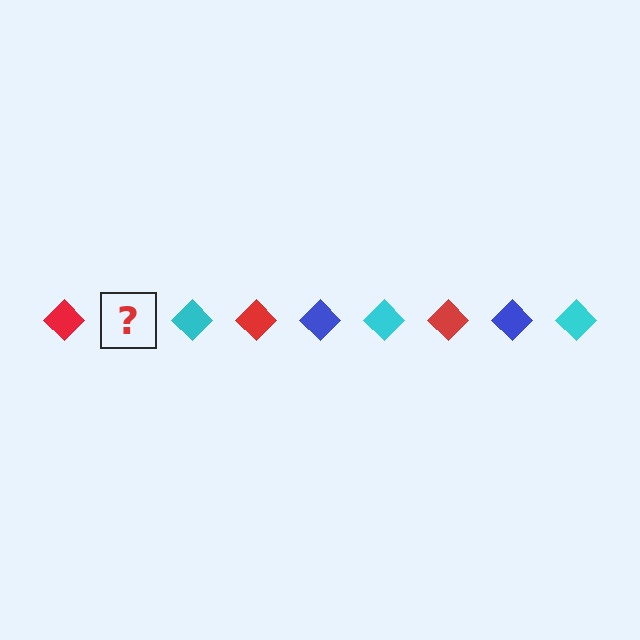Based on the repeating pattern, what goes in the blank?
The blank should be a blue diamond.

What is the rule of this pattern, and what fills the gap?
The rule is that the pattern cycles through red, blue, cyan diamonds. The gap should be filled with a blue diamond.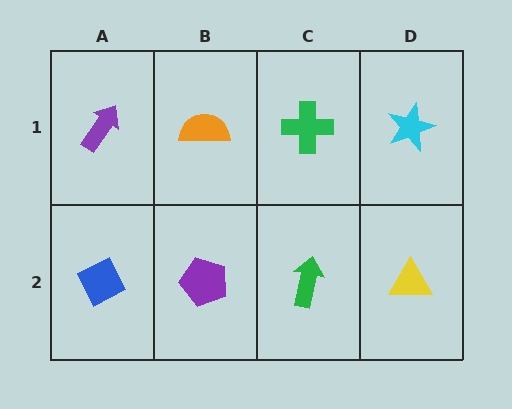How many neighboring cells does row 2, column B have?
3.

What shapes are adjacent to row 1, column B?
A purple pentagon (row 2, column B), a purple arrow (row 1, column A), a green cross (row 1, column C).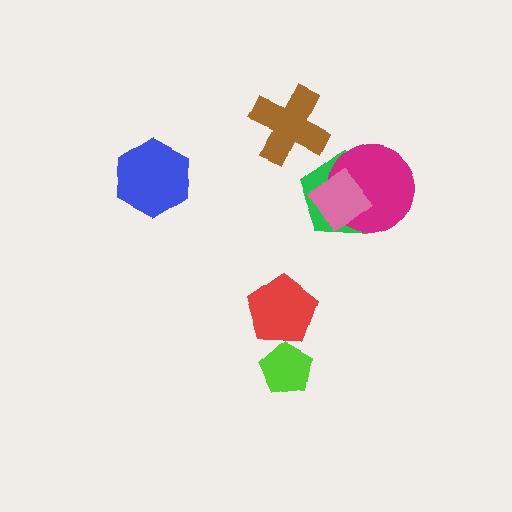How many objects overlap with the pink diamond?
2 objects overlap with the pink diamond.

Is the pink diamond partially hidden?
No, no other shape covers it.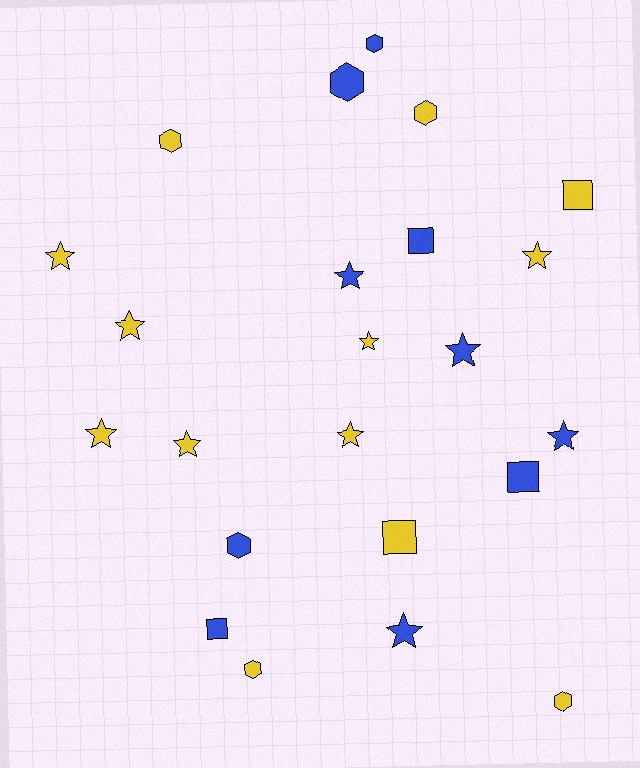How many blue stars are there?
There are 4 blue stars.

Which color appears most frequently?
Yellow, with 13 objects.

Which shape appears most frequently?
Star, with 11 objects.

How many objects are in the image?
There are 23 objects.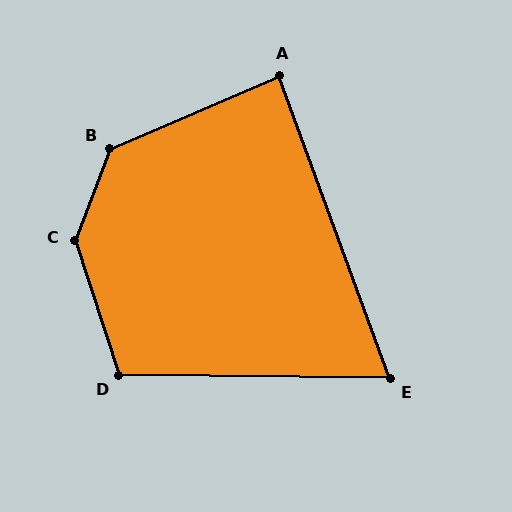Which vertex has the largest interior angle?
C, at approximately 141 degrees.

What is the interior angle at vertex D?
Approximately 109 degrees (obtuse).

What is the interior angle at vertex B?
Approximately 134 degrees (obtuse).